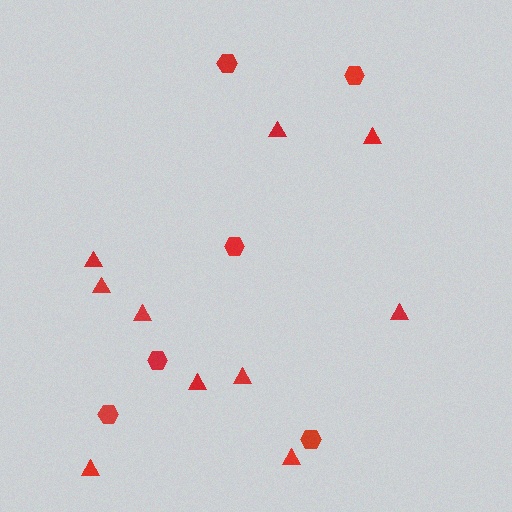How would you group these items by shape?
There are 2 groups: one group of hexagons (6) and one group of triangles (10).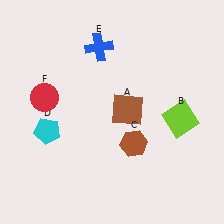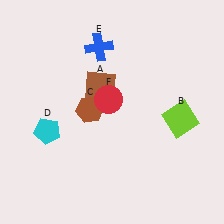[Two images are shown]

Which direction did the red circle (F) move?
The red circle (F) moved right.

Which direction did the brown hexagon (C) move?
The brown hexagon (C) moved left.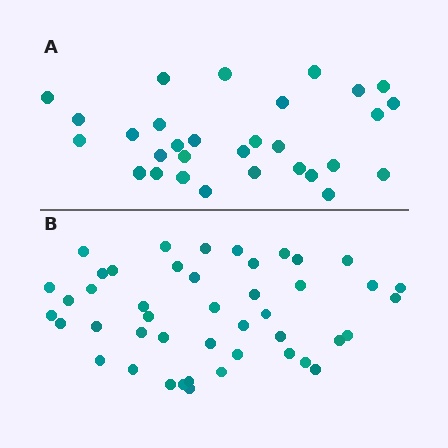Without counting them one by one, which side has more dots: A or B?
Region B (the bottom region) has more dots.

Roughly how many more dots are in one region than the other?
Region B has approximately 15 more dots than region A.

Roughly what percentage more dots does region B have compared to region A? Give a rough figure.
About 50% more.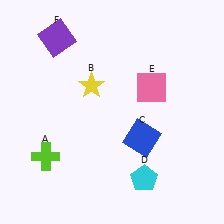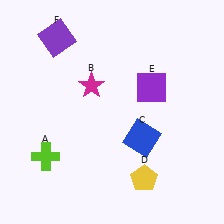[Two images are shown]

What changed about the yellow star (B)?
In Image 1, B is yellow. In Image 2, it changed to magenta.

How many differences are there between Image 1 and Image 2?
There are 3 differences between the two images.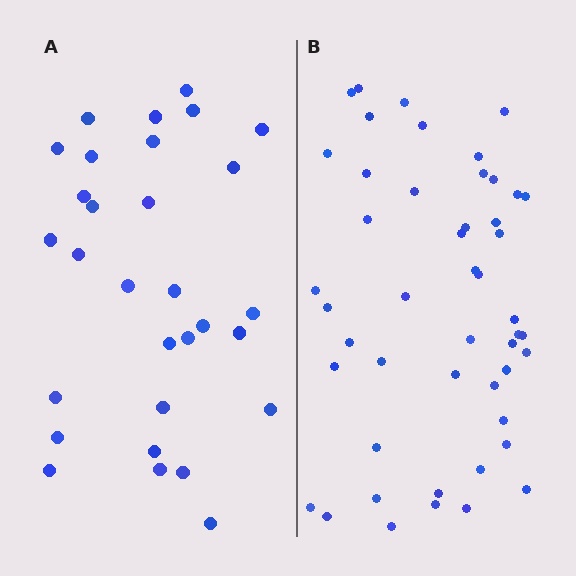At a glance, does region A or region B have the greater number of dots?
Region B (the right region) has more dots.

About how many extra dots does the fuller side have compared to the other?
Region B has approximately 20 more dots than region A.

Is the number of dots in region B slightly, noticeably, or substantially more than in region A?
Region B has substantially more. The ratio is roughly 1.6 to 1.